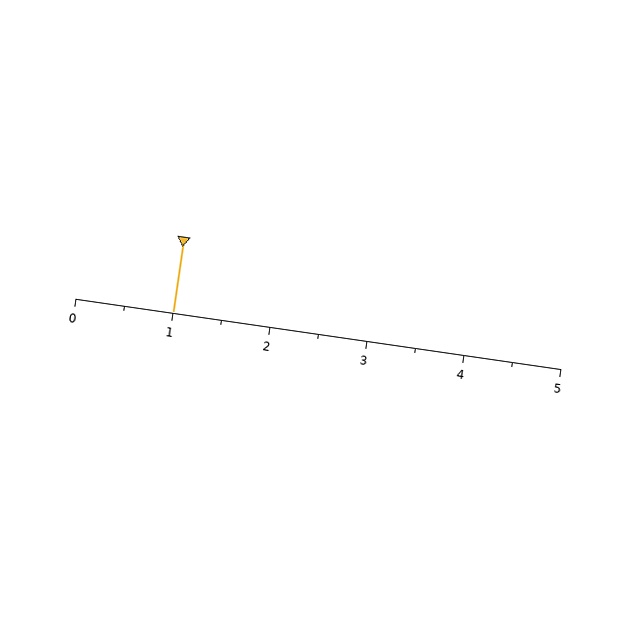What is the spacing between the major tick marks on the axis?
The major ticks are spaced 1 apart.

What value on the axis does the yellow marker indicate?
The marker indicates approximately 1.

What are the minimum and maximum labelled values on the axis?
The axis runs from 0 to 5.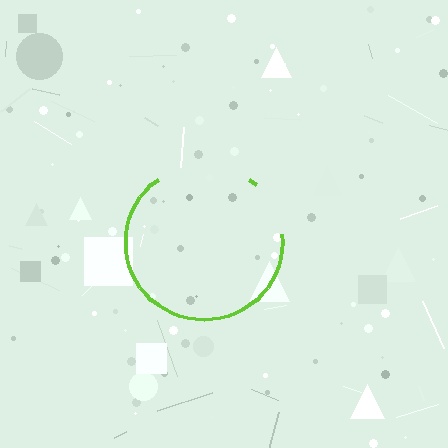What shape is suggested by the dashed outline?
The dashed outline suggests a circle.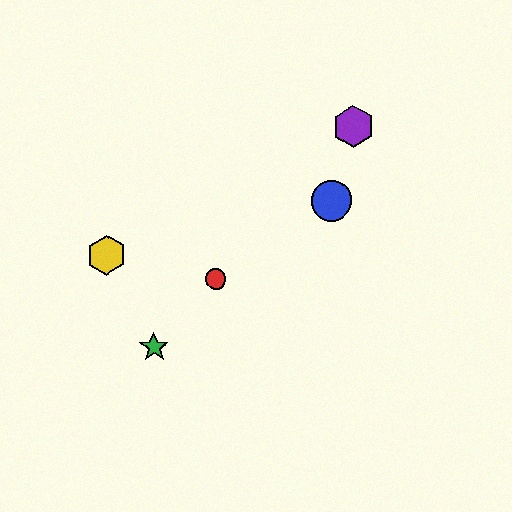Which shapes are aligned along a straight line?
The red circle, the green star, the purple hexagon are aligned along a straight line.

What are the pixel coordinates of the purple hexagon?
The purple hexagon is at (353, 127).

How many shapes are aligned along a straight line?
3 shapes (the red circle, the green star, the purple hexagon) are aligned along a straight line.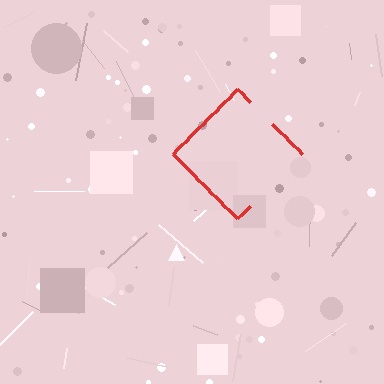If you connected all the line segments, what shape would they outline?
They would outline a diamond.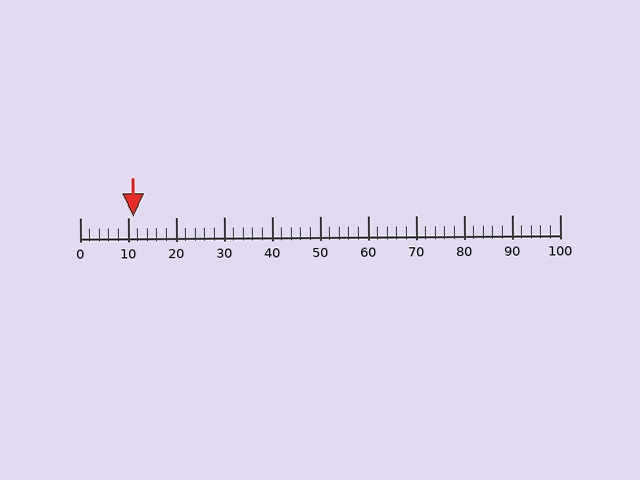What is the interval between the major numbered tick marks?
The major tick marks are spaced 10 units apart.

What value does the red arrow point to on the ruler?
The red arrow points to approximately 11.